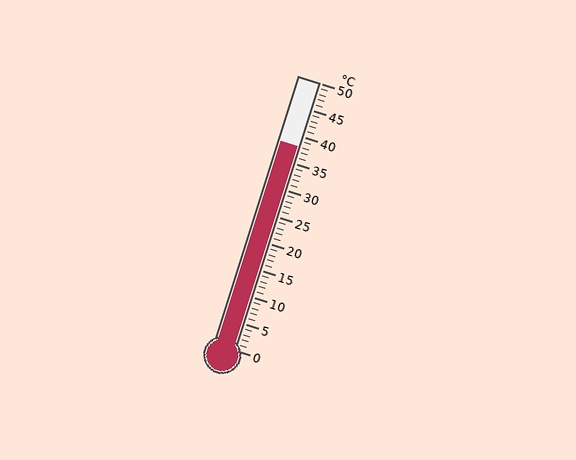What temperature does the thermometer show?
The thermometer shows approximately 38°C.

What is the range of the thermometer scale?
The thermometer scale ranges from 0°C to 50°C.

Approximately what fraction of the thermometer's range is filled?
The thermometer is filled to approximately 75% of its range.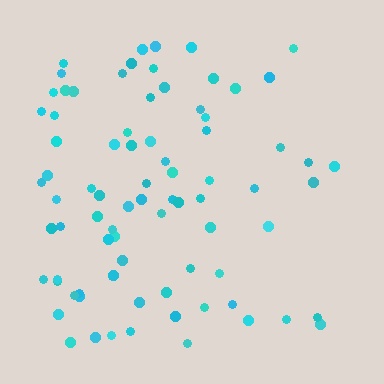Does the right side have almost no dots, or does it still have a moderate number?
Still a moderate number, just noticeably fewer than the left.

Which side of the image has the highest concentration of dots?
The left.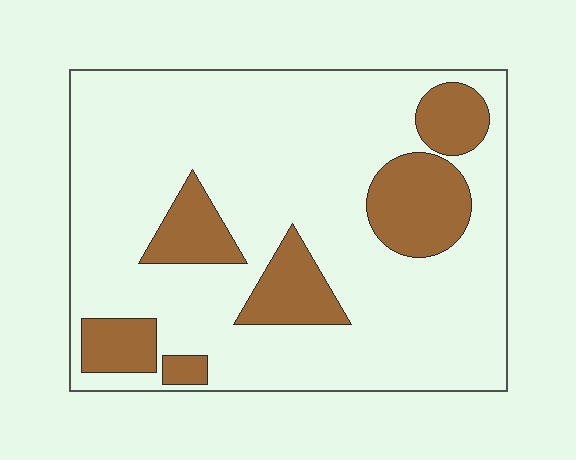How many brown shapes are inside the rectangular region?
6.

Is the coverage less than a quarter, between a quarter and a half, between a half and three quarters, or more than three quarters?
Less than a quarter.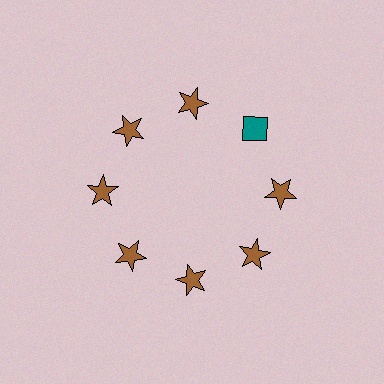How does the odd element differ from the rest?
It differs in both color (teal instead of brown) and shape (diamond instead of star).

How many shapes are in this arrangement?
There are 8 shapes arranged in a ring pattern.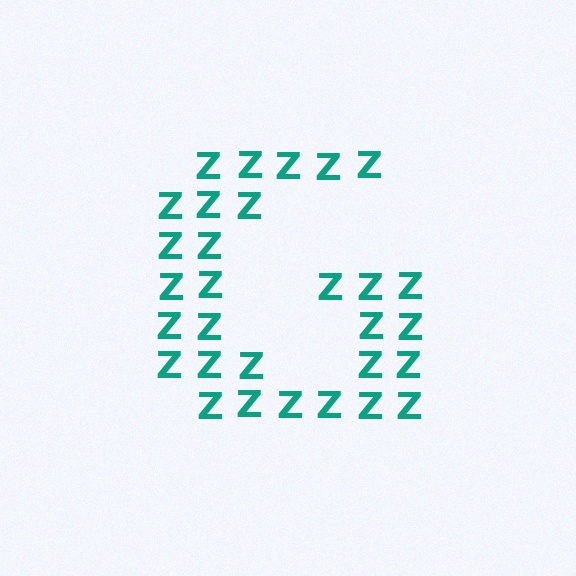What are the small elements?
The small elements are letter Z's.